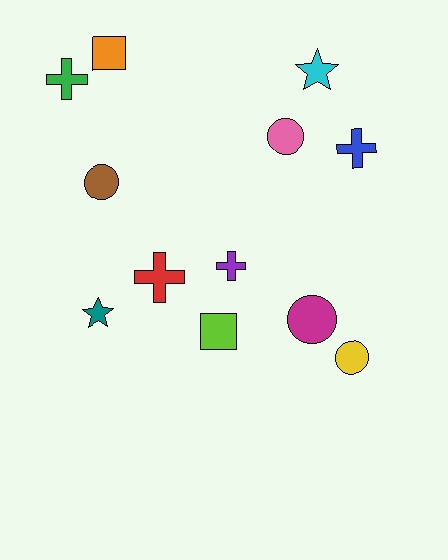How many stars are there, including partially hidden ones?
There are 2 stars.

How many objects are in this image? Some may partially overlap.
There are 12 objects.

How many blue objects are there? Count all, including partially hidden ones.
There is 1 blue object.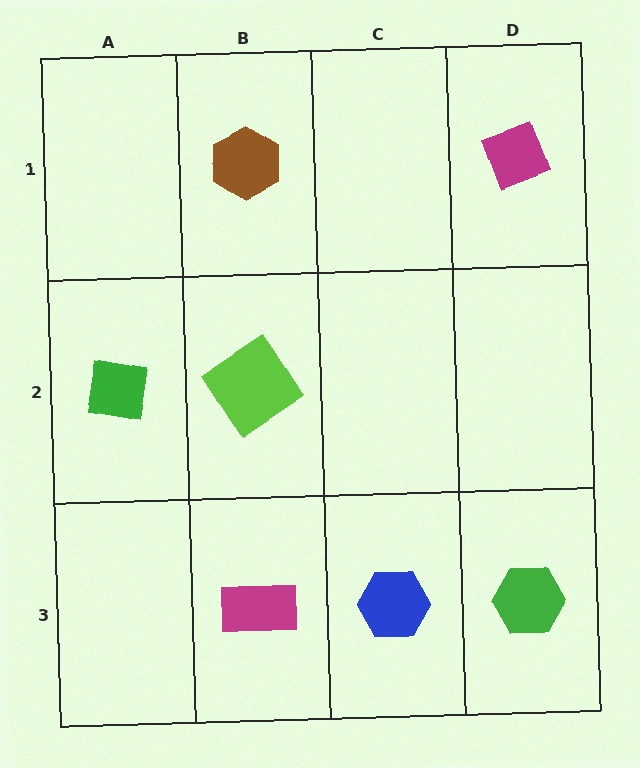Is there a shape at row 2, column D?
No, that cell is empty.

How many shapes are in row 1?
2 shapes.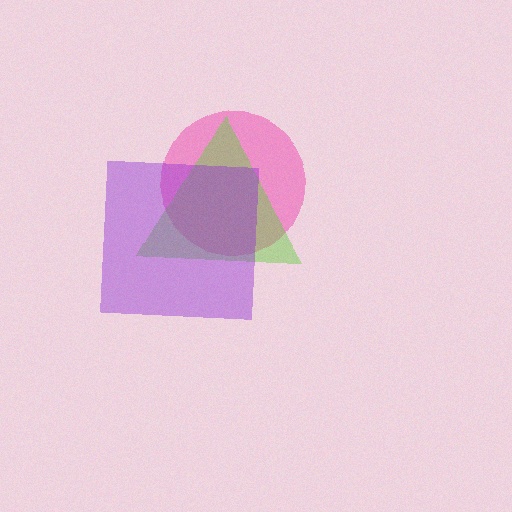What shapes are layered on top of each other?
The layered shapes are: a pink circle, a lime triangle, a purple square.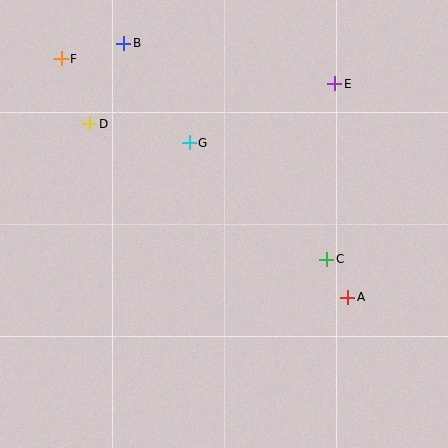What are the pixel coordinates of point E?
Point E is at (335, 84).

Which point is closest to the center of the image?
Point G at (189, 143) is closest to the center.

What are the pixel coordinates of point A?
Point A is at (348, 297).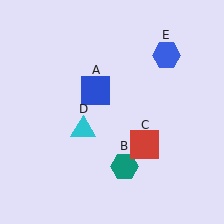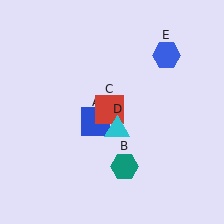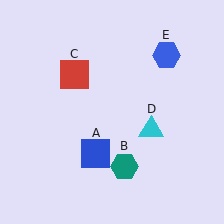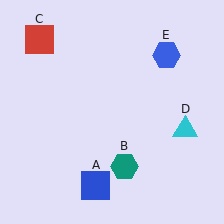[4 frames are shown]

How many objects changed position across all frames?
3 objects changed position: blue square (object A), red square (object C), cyan triangle (object D).